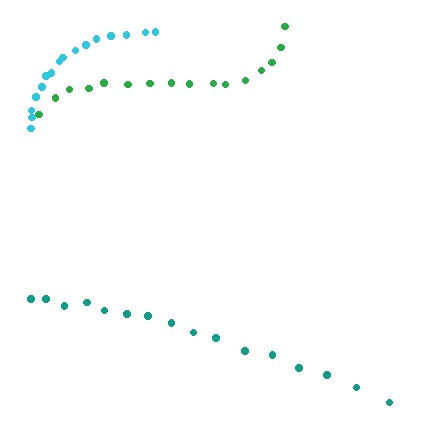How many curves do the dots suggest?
There are 3 distinct paths.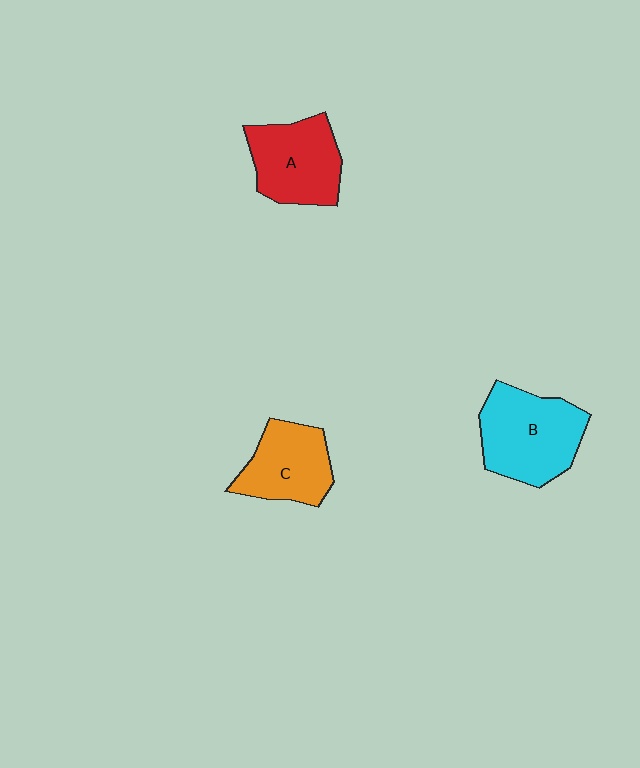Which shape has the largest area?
Shape B (cyan).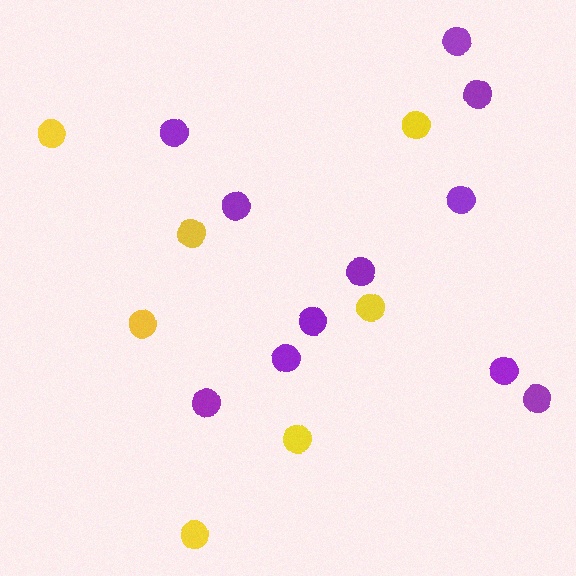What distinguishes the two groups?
There are 2 groups: one group of purple circles (11) and one group of yellow circles (7).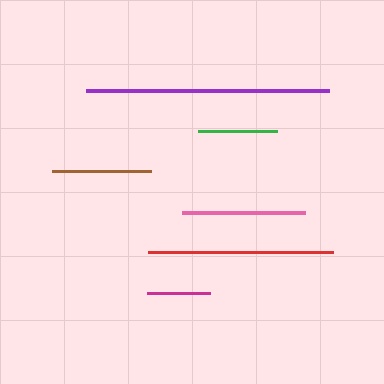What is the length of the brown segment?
The brown segment is approximately 100 pixels long.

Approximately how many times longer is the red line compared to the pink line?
The red line is approximately 1.5 times the length of the pink line.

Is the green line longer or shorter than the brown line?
The brown line is longer than the green line.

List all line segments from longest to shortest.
From longest to shortest: purple, red, pink, brown, green, magenta.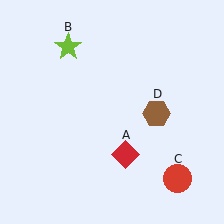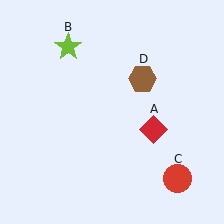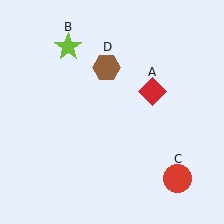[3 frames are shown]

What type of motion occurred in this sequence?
The red diamond (object A), brown hexagon (object D) rotated counterclockwise around the center of the scene.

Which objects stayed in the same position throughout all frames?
Lime star (object B) and red circle (object C) remained stationary.